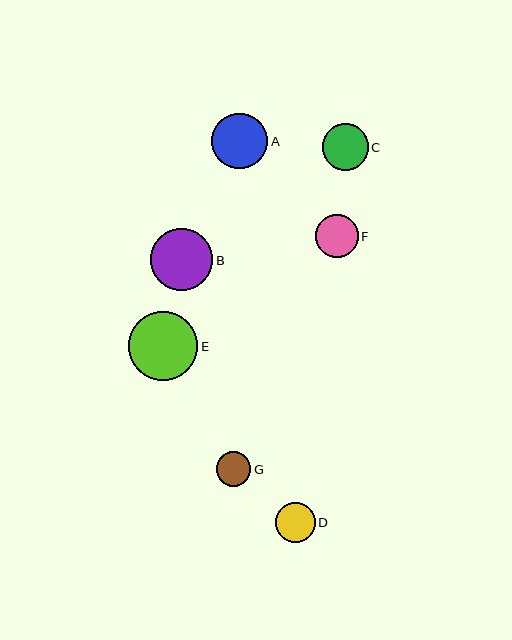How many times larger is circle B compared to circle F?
Circle B is approximately 1.5 times the size of circle F.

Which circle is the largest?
Circle E is the largest with a size of approximately 69 pixels.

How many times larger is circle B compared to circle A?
Circle B is approximately 1.1 times the size of circle A.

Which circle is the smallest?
Circle G is the smallest with a size of approximately 34 pixels.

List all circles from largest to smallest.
From largest to smallest: E, B, A, C, F, D, G.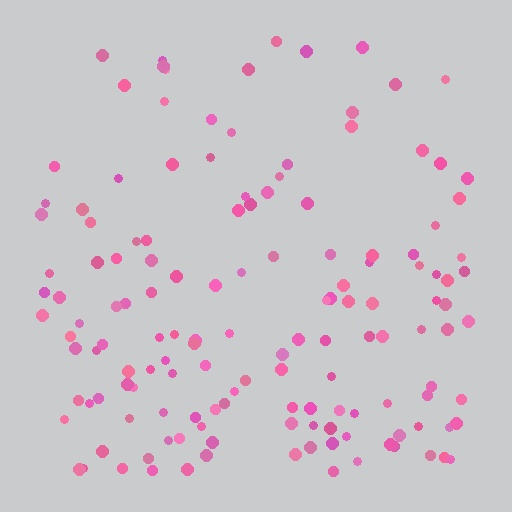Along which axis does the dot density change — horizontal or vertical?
Vertical.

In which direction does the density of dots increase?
From top to bottom, with the bottom side densest.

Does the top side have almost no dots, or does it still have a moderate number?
Still a moderate number, just noticeably fewer than the bottom.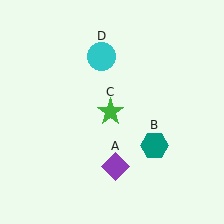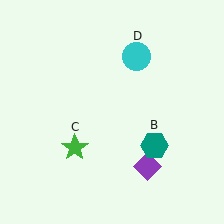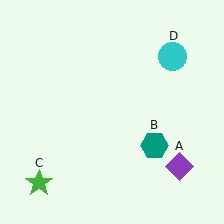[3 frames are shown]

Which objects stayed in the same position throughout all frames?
Teal hexagon (object B) remained stationary.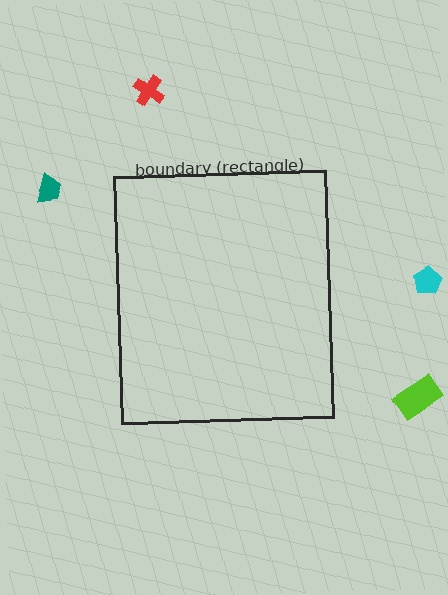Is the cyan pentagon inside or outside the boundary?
Outside.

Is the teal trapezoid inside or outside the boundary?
Outside.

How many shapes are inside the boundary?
0 inside, 4 outside.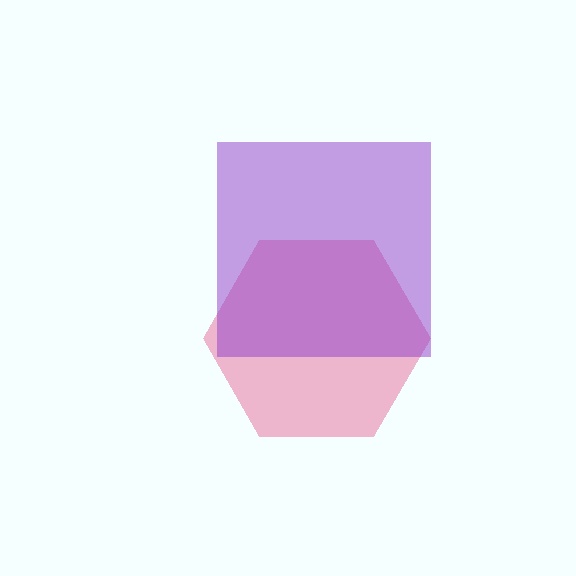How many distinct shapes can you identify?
There are 2 distinct shapes: a pink hexagon, a purple square.